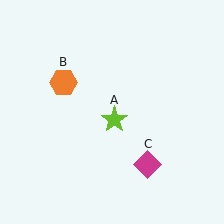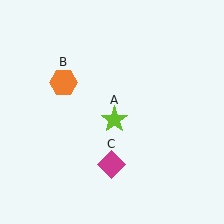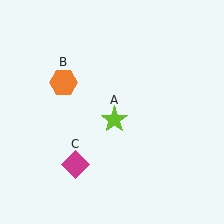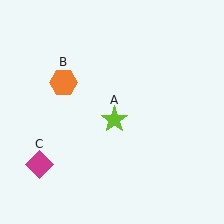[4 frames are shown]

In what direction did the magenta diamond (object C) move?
The magenta diamond (object C) moved left.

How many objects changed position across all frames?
1 object changed position: magenta diamond (object C).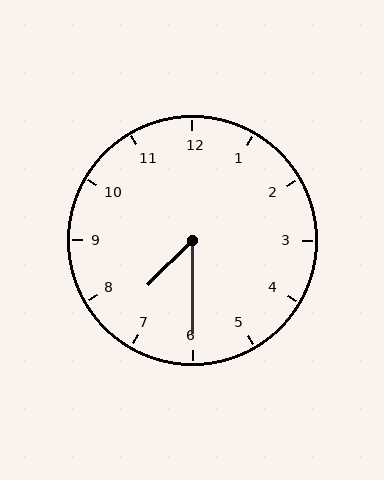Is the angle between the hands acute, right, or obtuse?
It is acute.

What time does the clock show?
7:30.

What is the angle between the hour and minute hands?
Approximately 45 degrees.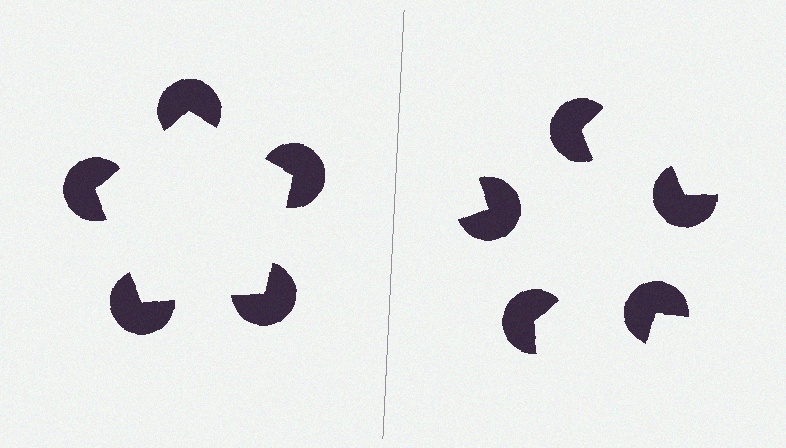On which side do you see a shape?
An illusory pentagon appears on the left side. On the right side the wedge cuts are rotated, so no coherent shape forms.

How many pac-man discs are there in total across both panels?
10 — 5 on each side.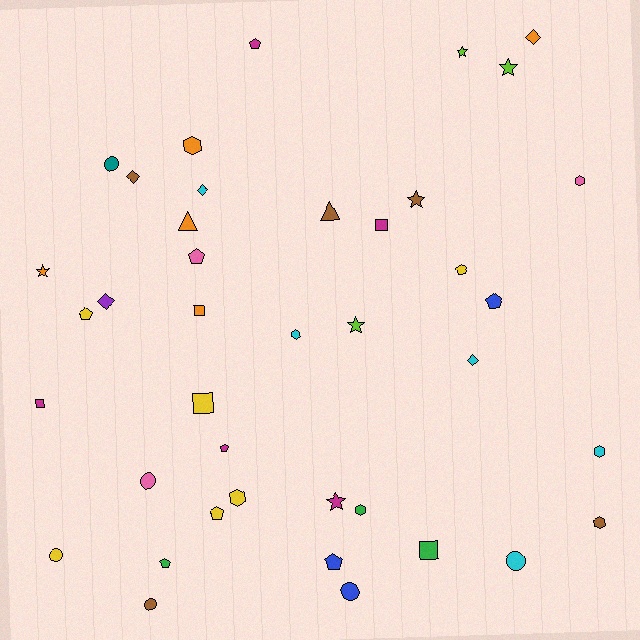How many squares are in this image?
There are 5 squares.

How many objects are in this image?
There are 40 objects.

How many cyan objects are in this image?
There are 5 cyan objects.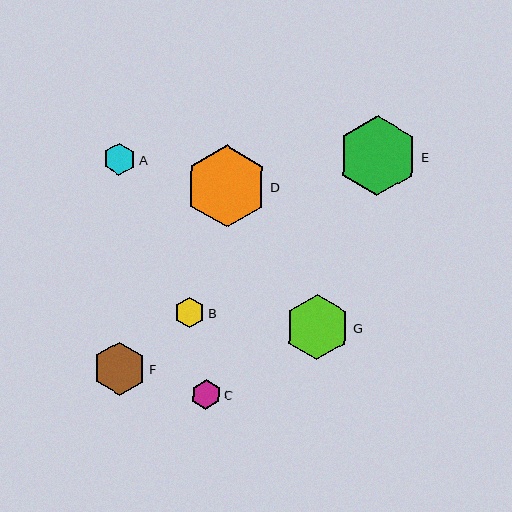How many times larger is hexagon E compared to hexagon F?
Hexagon E is approximately 1.5 times the size of hexagon F.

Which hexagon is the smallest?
Hexagon C is the smallest with a size of approximately 29 pixels.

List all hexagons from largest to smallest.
From largest to smallest: D, E, G, F, A, B, C.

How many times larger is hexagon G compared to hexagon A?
Hexagon G is approximately 2.0 times the size of hexagon A.